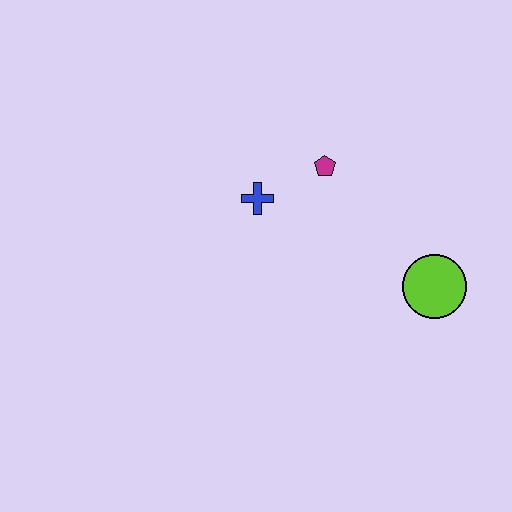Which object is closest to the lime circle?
The magenta pentagon is closest to the lime circle.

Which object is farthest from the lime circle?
The blue cross is farthest from the lime circle.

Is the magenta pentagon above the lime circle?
Yes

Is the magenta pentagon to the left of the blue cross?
No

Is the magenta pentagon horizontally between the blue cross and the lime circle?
Yes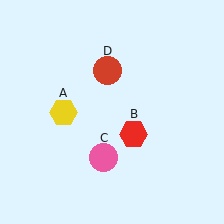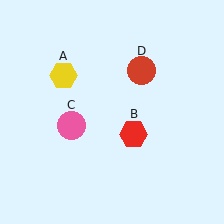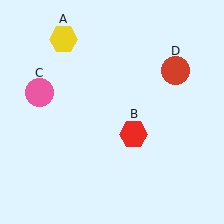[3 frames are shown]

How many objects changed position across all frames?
3 objects changed position: yellow hexagon (object A), pink circle (object C), red circle (object D).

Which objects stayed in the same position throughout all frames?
Red hexagon (object B) remained stationary.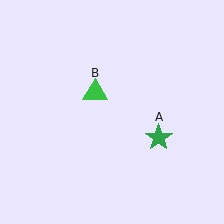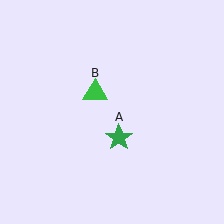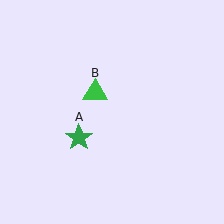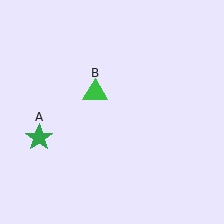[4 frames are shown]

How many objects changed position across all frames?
1 object changed position: green star (object A).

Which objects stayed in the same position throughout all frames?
Green triangle (object B) remained stationary.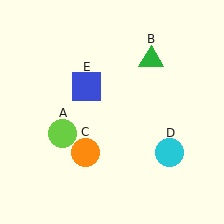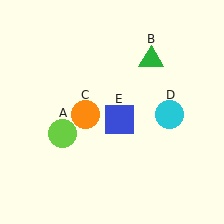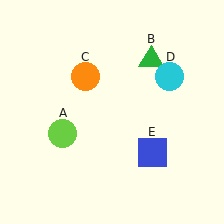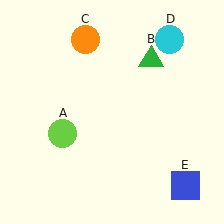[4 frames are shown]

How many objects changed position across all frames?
3 objects changed position: orange circle (object C), cyan circle (object D), blue square (object E).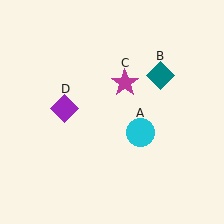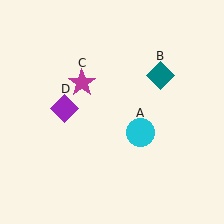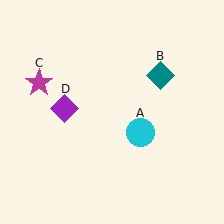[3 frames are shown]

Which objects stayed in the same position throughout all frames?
Cyan circle (object A) and teal diamond (object B) and purple diamond (object D) remained stationary.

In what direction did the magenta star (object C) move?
The magenta star (object C) moved left.